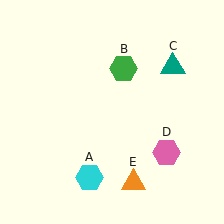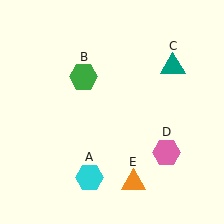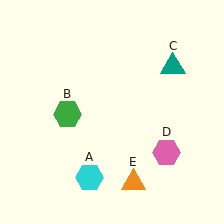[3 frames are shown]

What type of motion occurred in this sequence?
The green hexagon (object B) rotated counterclockwise around the center of the scene.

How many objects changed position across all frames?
1 object changed position: green hexagon (object B).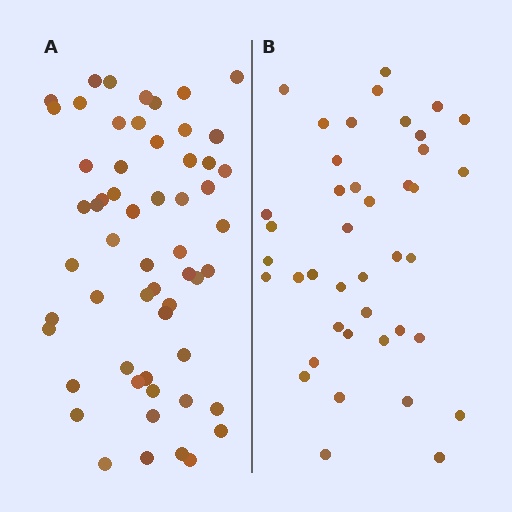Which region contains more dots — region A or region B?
Region A (the left region) has more dots.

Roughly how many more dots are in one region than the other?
Region A has approximately 15 more dots than region B.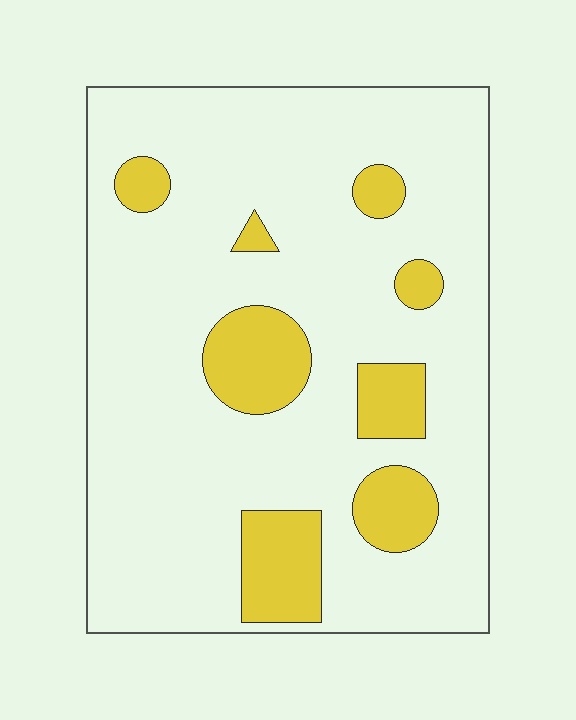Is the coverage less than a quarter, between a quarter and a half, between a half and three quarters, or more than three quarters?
Less than a quarter.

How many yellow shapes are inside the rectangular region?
8.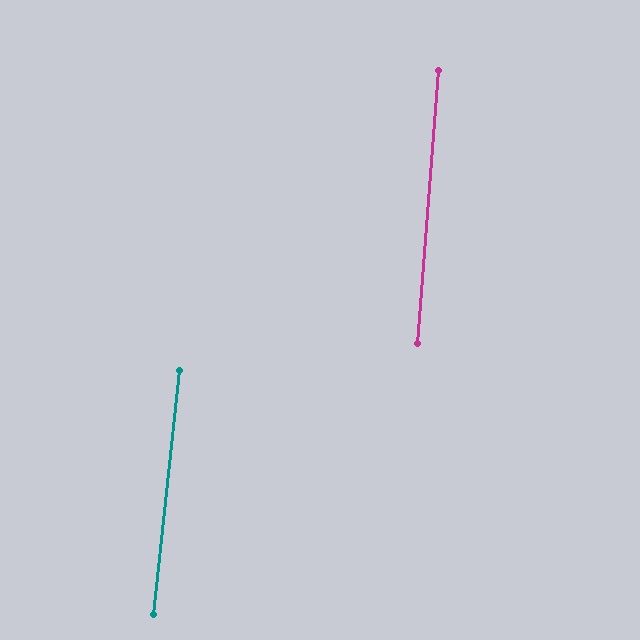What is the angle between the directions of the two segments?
Approximately 2 degrees.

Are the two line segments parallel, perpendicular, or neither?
Parallel — their directions differ by only 1.6°.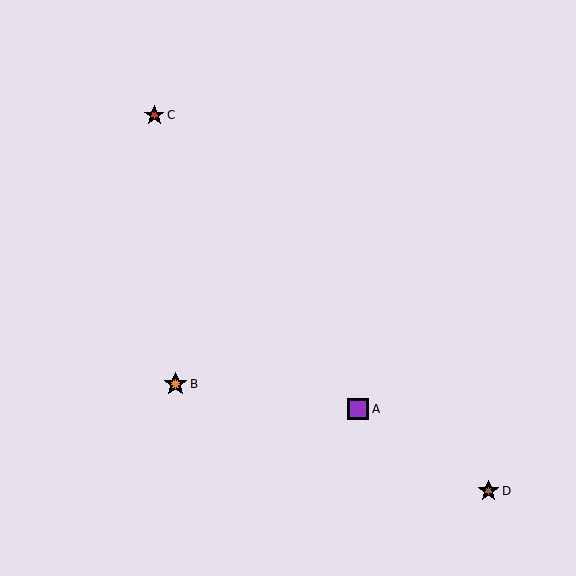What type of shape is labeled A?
Shape A is a purple square.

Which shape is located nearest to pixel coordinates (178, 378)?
The orange star (labeled B) at (176, 384) is nearest to that location.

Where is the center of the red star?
The center of the red star is at (154, 115).